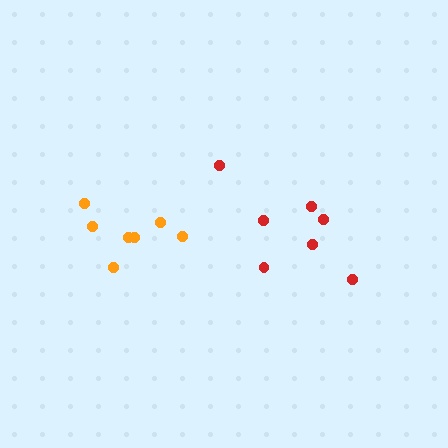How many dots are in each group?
Group 1: 7 dots, Group 2: 7 dots (14 total).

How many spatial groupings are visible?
There are 2 spatial groupings.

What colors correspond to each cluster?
The clusters are colored: orange, red.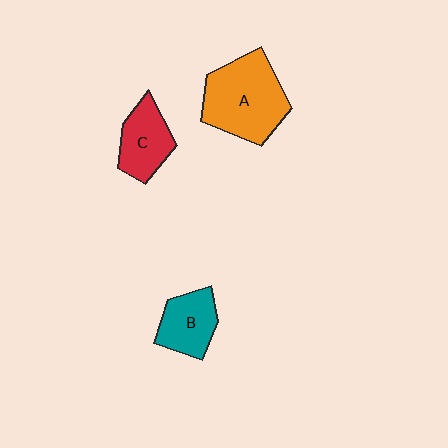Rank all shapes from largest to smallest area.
From largest to smallest: A (orange), C (red), B (teal).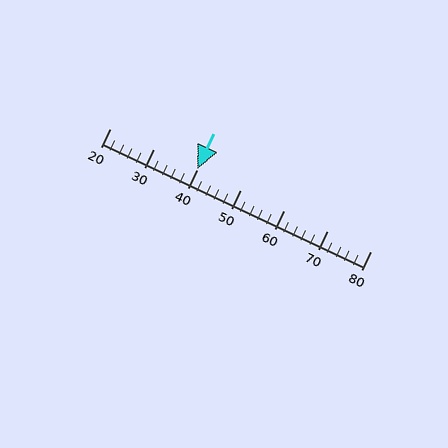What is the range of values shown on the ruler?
The ruler shows values from 20 to 80.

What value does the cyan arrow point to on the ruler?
The cyan arrow points to approximately 40.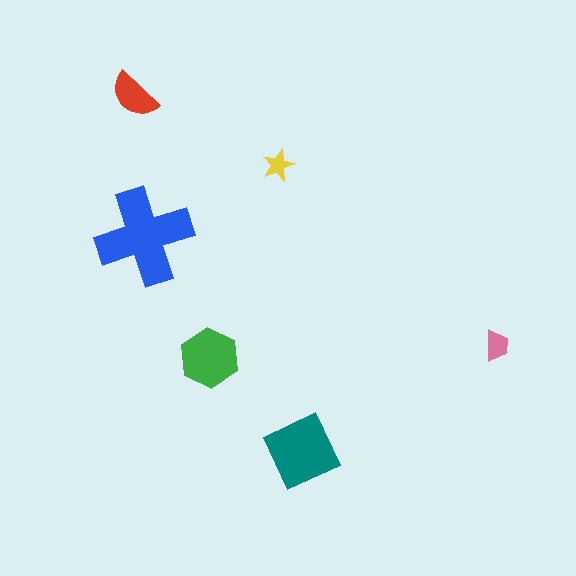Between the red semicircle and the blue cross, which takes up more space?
The blue cross.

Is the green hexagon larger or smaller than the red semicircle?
Larger.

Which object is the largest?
The blue cross.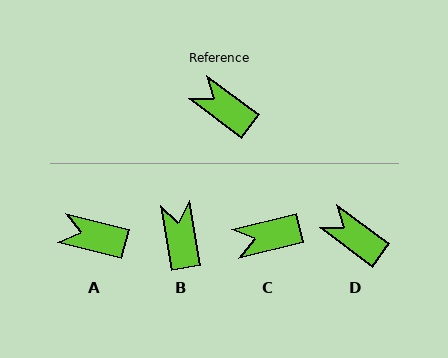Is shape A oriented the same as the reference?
No, it is off by about 23 degrees.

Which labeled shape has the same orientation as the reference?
D.